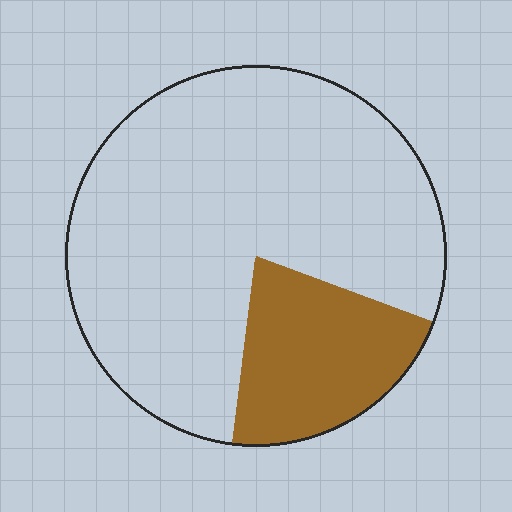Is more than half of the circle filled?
No.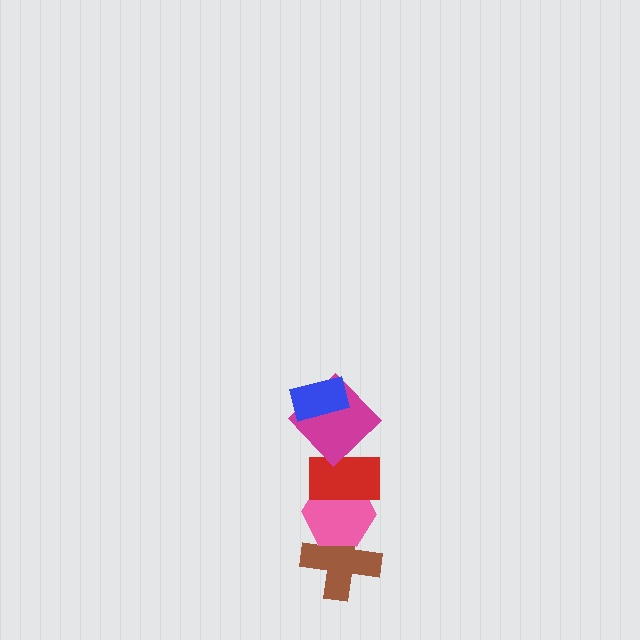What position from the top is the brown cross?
The brown cross is 5th from the top.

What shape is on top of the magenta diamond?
The blue rectangle is on top of the magenta diamond.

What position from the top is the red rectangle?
The red rectangle is 3rd from the top.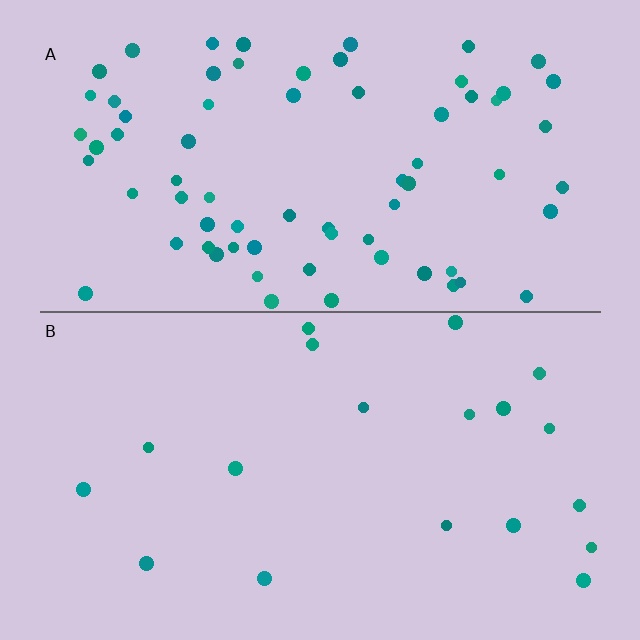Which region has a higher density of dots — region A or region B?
A (the top).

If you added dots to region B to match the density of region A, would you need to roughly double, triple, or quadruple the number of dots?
Approximately quadruple.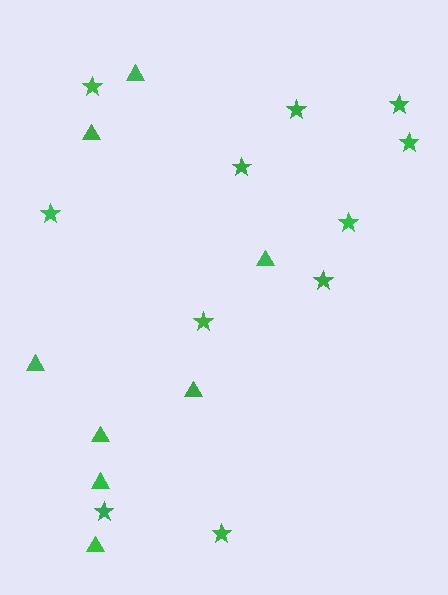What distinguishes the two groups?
There are 2 groups: one group of triangles (8) and one group of stars (11).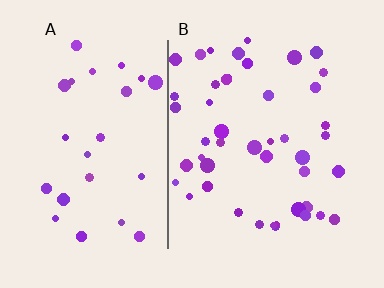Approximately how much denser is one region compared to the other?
Approximately 1.7× — region B over region A.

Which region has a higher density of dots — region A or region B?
B (the right).